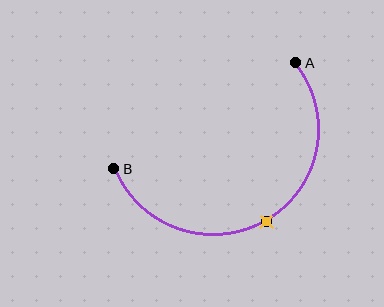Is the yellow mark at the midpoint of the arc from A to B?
Yes. The yellow mark lies on the arc at equal arc-length from both A and B — it is the arc midpoint.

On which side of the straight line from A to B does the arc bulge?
The arc bulges below the straight line connecting A and B.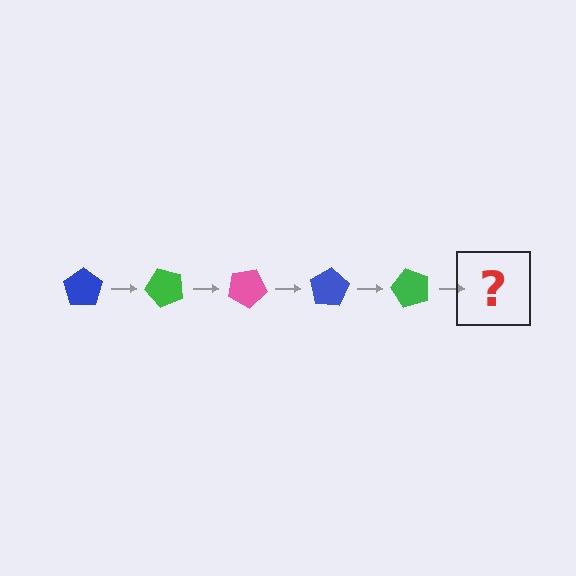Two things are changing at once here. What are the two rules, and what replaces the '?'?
The two rules are that it rotates 50 degrees each step and the color cycles through blue, green, and pink. The '?' should be a pink pentagon, rotated 250 degrees from the start.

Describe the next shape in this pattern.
It should be a pink pentagon, rotated 250 degrees from the start.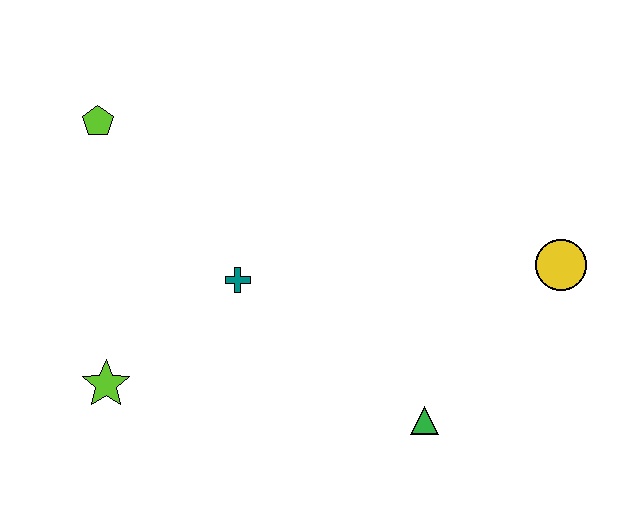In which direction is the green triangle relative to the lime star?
The green triangle is to the right of the lime star.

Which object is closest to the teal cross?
The lime star is closest to the teal cross.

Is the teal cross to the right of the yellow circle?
No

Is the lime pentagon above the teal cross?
Yes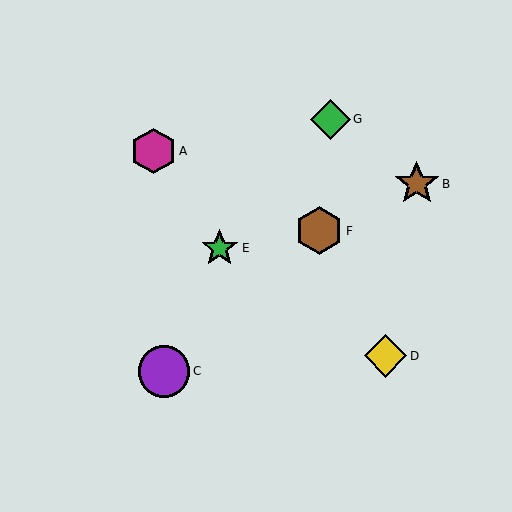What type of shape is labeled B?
Shape B is a brown star.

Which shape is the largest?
The purple circle (labeled C) is the largest.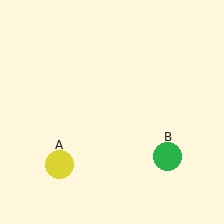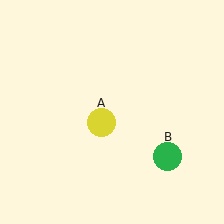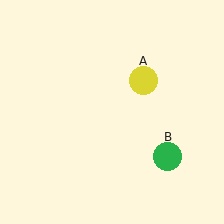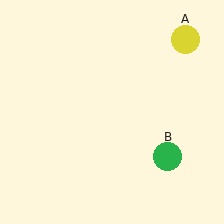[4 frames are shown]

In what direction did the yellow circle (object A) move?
The yellow circle (object A) moved up and to the right.